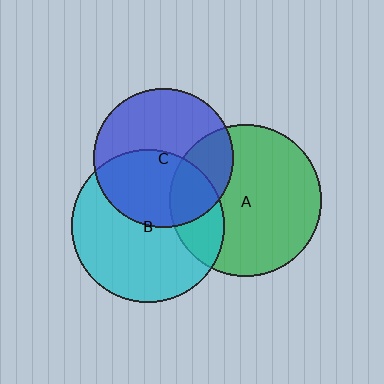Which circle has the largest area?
Circle B (cyan).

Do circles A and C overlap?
Yes.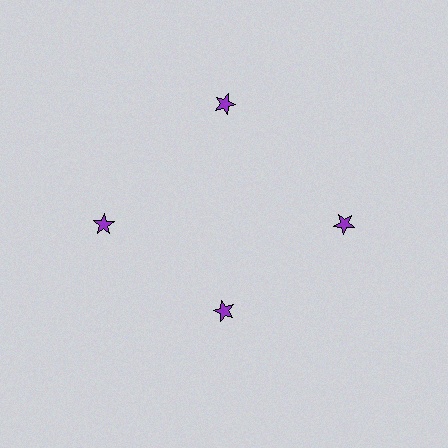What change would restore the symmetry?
The symmetry would be restored by moving it outward, back onto the ring so that all 4 stars sit at equal angles and equal distance from the center.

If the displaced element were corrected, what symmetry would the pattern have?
It would have 4-fold rotational symmetry — the pattern would map onto itself every 90 degrees.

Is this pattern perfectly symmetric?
No. The 4 purple stars are arranged in a ring, but one element near the 6 o'clock position is pulled inward toward the center, breaking the 4-fold rotational symmetry.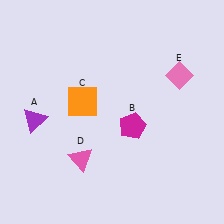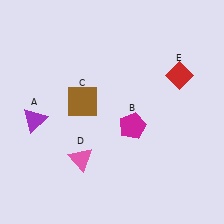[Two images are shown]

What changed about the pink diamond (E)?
In Image 1, E is pink. In Image 2, it changed to red.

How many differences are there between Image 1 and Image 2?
There are 2 differences between the two images.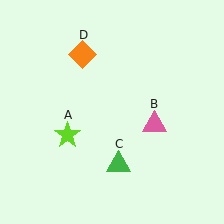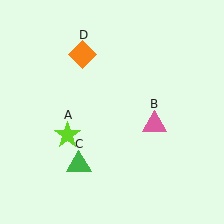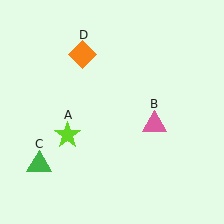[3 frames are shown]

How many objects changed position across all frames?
1 object changed position: green triangle (object C).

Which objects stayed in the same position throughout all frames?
Lime star (object A) and pink triangle (object B) and orange diamond (object D) remained stationary.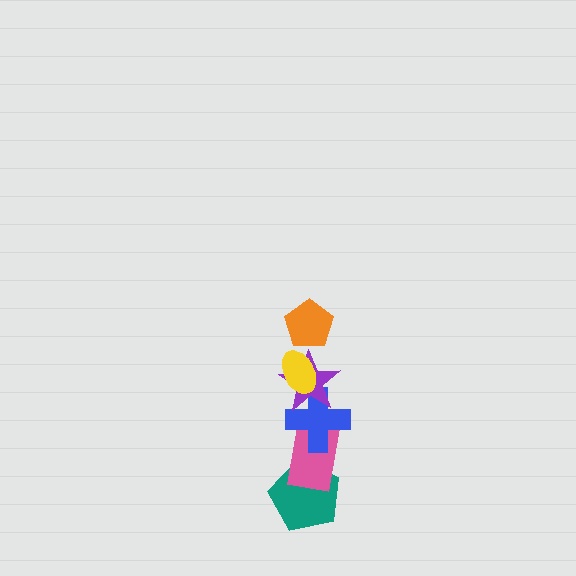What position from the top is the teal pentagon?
The teal pentagon is 6th from the top.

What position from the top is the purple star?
The purple star is 3rd from the top.